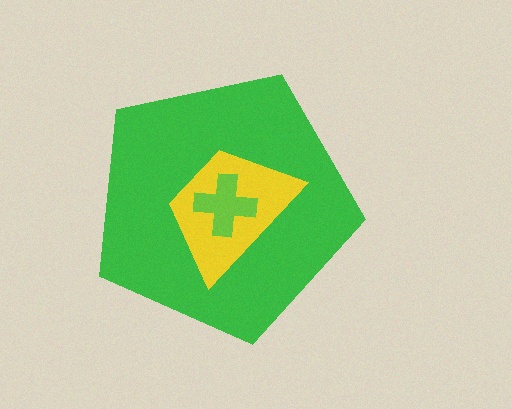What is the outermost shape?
The green pentagon.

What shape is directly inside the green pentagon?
The yellow trapezoid.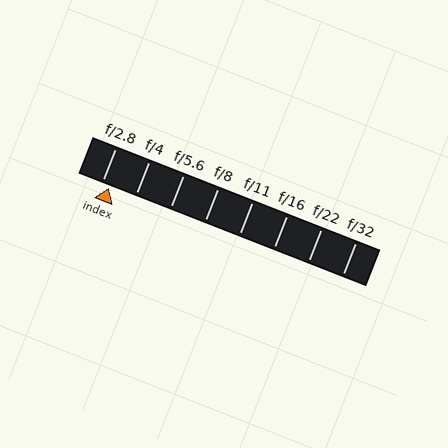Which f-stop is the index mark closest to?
The index mark is closest to f/2.8.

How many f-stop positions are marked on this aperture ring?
There are 8 f-stop positions marked.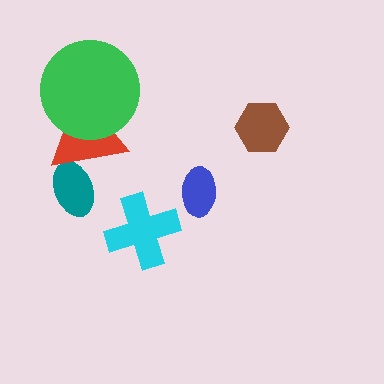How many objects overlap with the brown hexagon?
0 objects overlap with the brown hexagon.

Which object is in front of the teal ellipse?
The red triangle is in front of the teal ellipse.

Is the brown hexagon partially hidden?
No, no other shape covers it.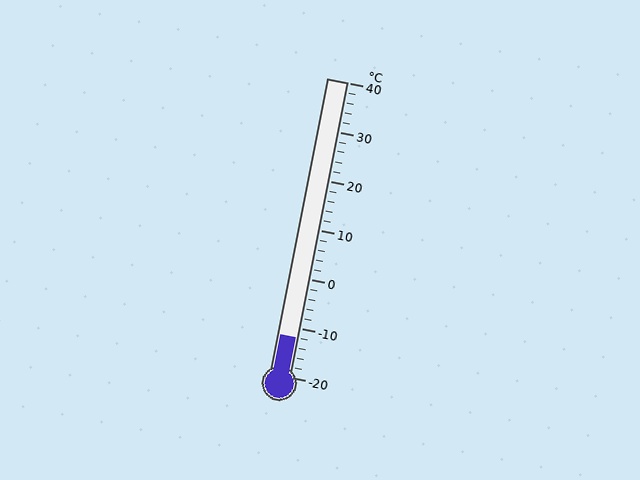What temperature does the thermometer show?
The thermometer shows approximately -12°C.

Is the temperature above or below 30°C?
The temperature is below 30°C.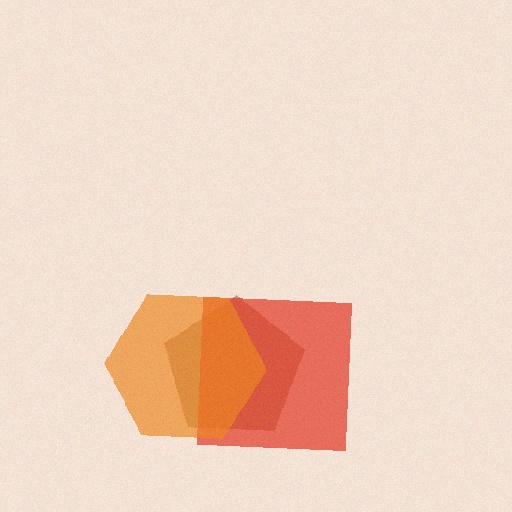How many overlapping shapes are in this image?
There are 3 overlapping shapes in the image.